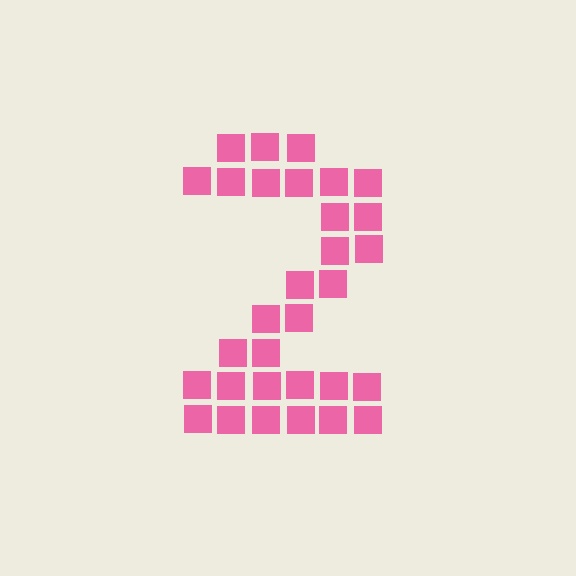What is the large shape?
The large shape is the digit 2.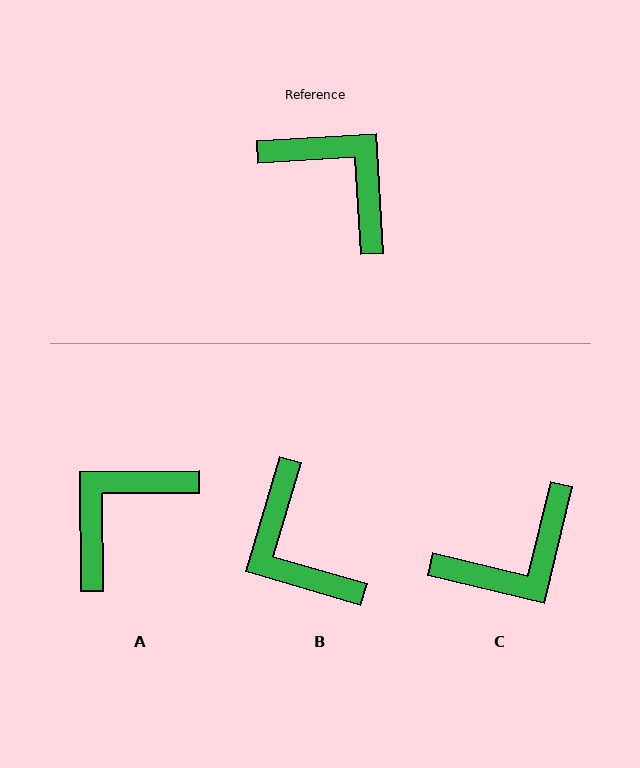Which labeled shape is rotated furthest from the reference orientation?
B, about 160 degrees away.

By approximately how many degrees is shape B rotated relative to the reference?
Approximately 160 degrees counter-clockwise.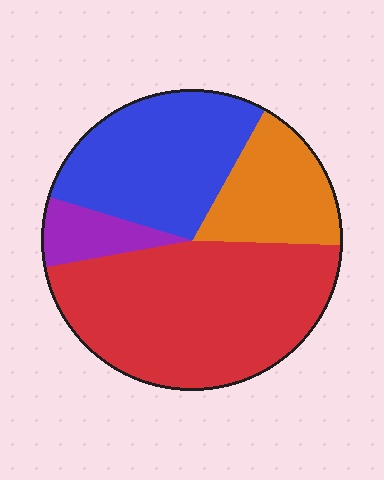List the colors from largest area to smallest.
From largest to smallest: red, blue, orange, purple.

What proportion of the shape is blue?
Blue covers around 30% of the shape.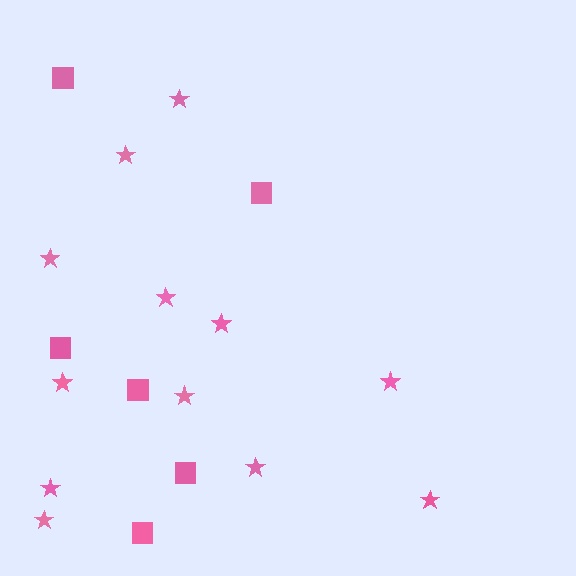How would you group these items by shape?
There are 2 groups: one group of squares (6) and one group of stars (12).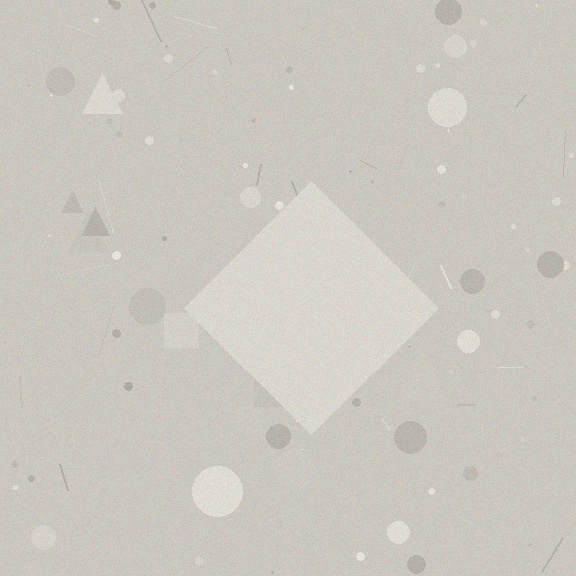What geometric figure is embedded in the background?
A diamond is embedded in the background.